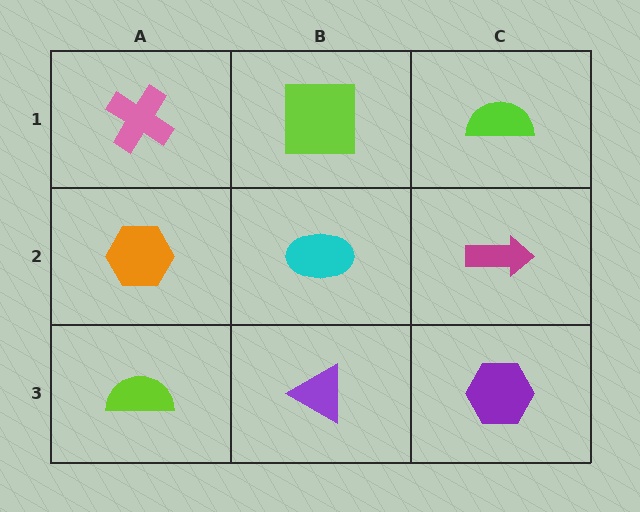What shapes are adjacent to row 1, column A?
An orange hexagon (row 2, column A), a lime square (row 1, column B).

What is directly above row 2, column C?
A lime semicircle.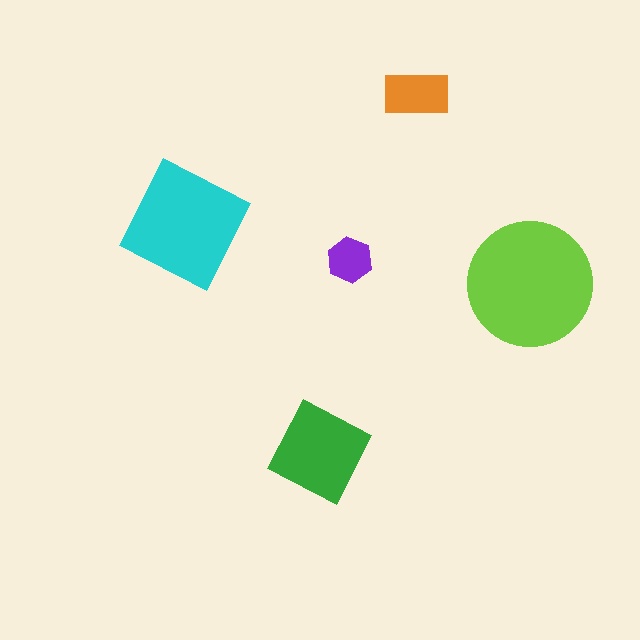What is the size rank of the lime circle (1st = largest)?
1st.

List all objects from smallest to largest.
The purple hexagon, the orange rectangle, the green diamond, the cyan square, the lime circle.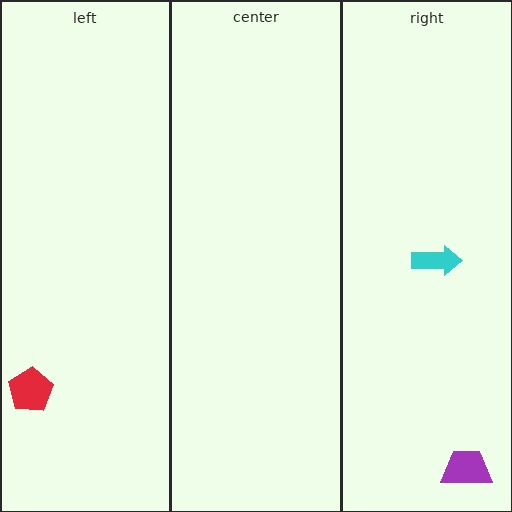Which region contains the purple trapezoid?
The right region.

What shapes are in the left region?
The red pentagon.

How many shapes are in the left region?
1.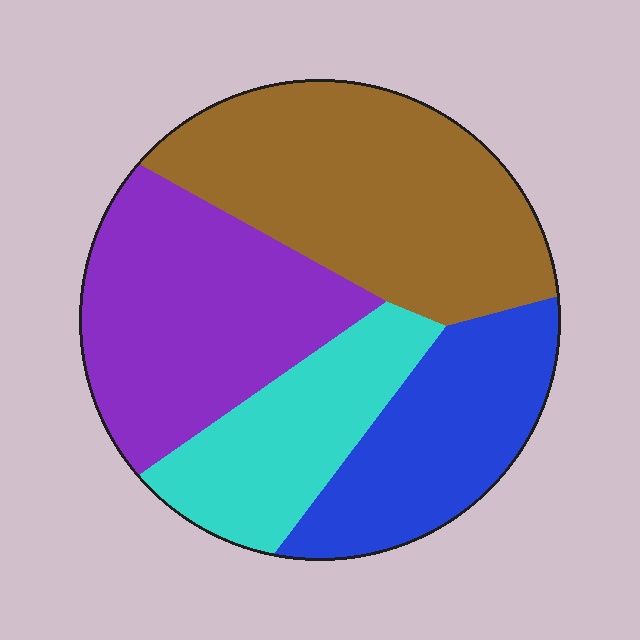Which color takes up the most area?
Brown, at roughly 35%.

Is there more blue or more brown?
Brown.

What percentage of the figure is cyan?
Cyan covers about 20% of the figure.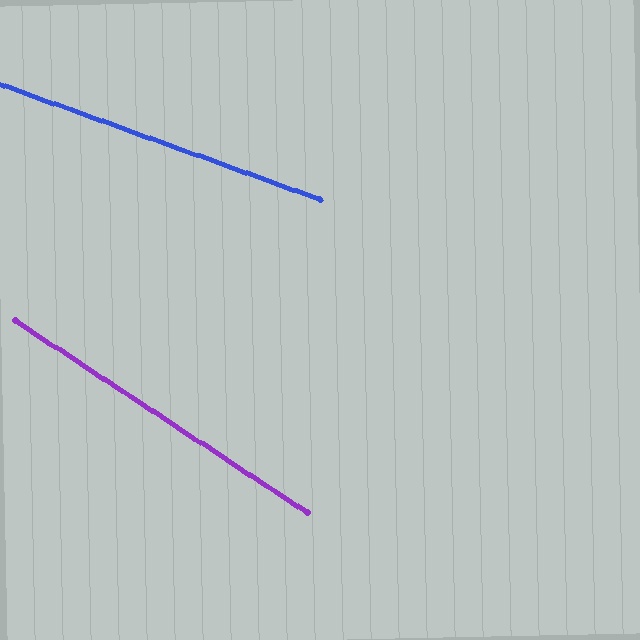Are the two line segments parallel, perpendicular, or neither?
Neither parallel nor perpendicular — they differ by about 14°.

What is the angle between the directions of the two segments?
Approximately 14 degrees.